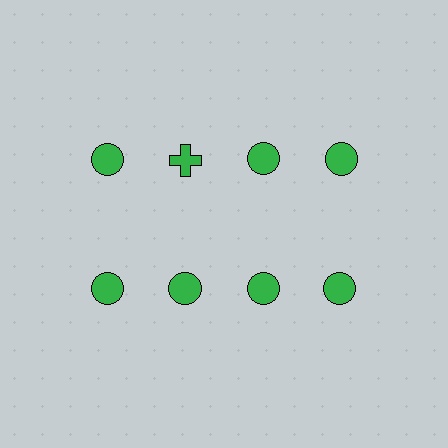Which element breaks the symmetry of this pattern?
The green cross in the top row, second from left column breaks the symmetry. All other shapes are green circles.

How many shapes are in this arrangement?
There are 8 shapes arranged in a grid pattern.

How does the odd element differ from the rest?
It has a different shape: cross instead of circle.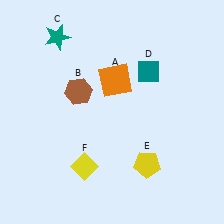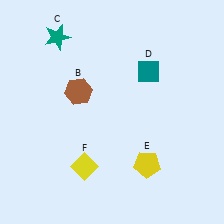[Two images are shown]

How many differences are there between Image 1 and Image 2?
There is 1 difference between the two images.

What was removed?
The orange square (A) was removed in Image 2.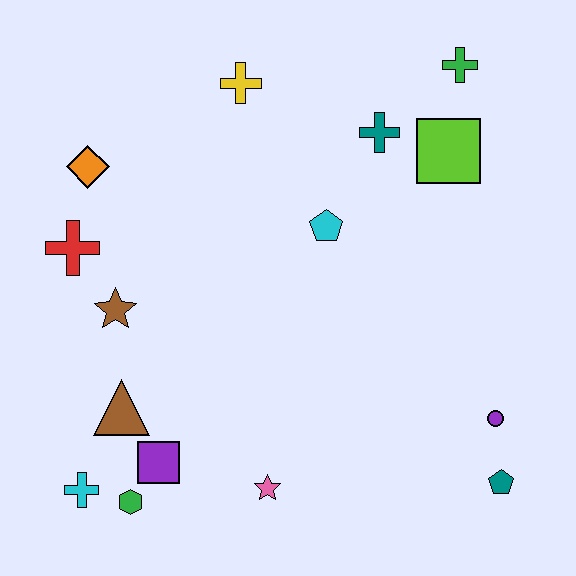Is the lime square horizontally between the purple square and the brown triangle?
No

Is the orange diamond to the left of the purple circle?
Yes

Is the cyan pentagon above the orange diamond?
No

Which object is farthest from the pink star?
The green cross is farthest from the pink star.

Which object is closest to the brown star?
The red cross is closest to the brown star.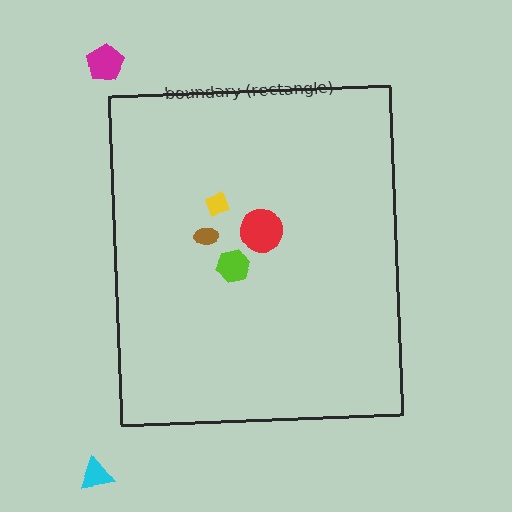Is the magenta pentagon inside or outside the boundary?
Outside.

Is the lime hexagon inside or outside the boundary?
Inside.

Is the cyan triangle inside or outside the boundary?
Outside.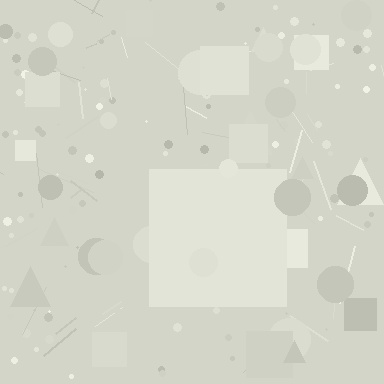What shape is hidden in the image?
A square is hidden in the image.